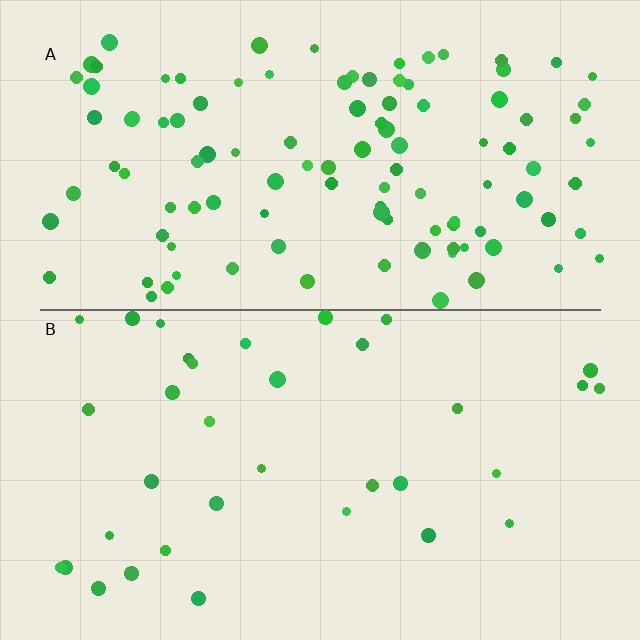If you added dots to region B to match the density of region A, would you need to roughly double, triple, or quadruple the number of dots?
Approximately triple.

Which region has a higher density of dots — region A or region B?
A (the top).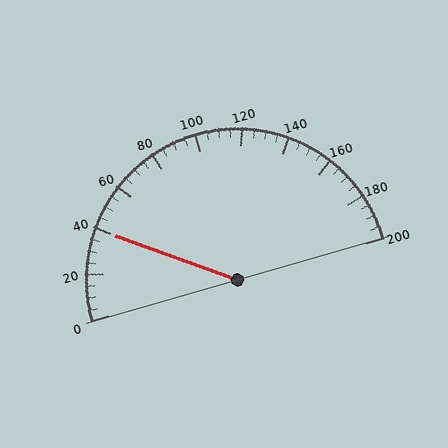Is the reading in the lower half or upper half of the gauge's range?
The reading is in the lower half of the range (0 to 200).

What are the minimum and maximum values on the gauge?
The gauge ranges from 0 to 200.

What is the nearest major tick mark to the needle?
The nearest major tick mark is 40.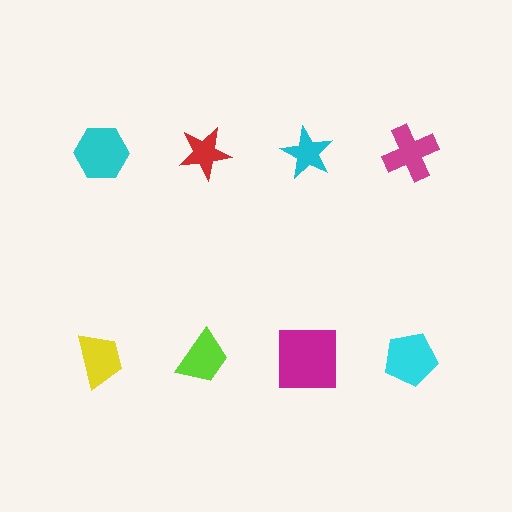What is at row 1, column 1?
A cyan hexagon.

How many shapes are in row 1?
4 shapes.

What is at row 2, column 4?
A cyan pentagon.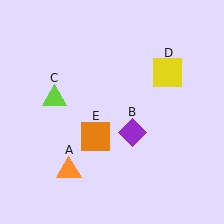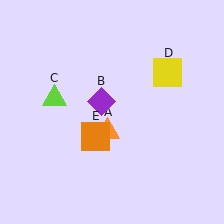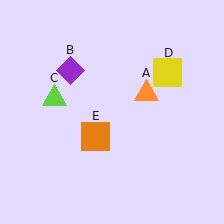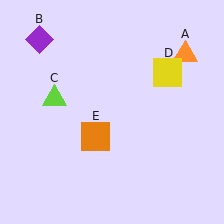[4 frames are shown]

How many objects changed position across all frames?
2 objects changed position: orange triangle (object A), purple diamond (object B).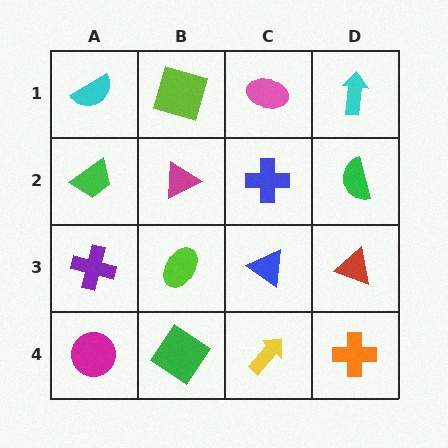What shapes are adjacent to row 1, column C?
A blue cross (row 2, column C), a lime square (row 1, column B), a cyan arrow (row 1, column D).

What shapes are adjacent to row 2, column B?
A lime square (row 1, column B), a lime ellipse (row 3, column B), a green trapezoid (row 2, column A), a blue cross (row 2, column C).